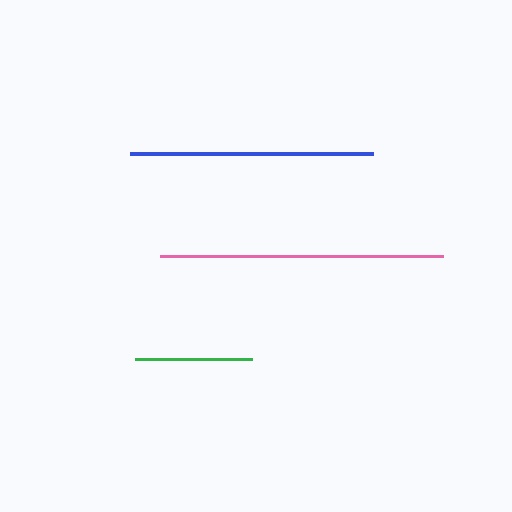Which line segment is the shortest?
The green line is the shortest at approximately 118 pixels.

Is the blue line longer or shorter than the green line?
The blue line is longer than the green line.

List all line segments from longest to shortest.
From longest to shortest: pink, blue, green.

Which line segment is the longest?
The pink line is the longest at approximately 283 pixels.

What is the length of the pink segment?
The pink segment is approximately 283 pixels long.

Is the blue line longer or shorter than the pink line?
The pink line is longer than the blue line.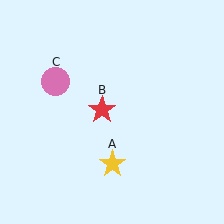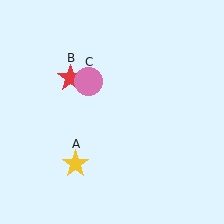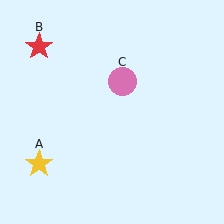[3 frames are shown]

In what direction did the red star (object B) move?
The red star (object B) moved up and to the left.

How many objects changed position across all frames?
3 objects changed position: yellow star (object A), red star (object B), pink circle (object C).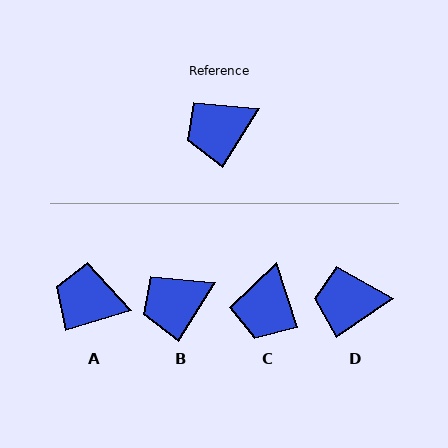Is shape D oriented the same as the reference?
No, it is off by about 24 degrees.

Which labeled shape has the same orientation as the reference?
B.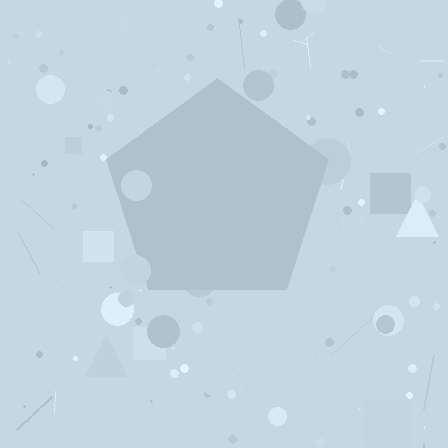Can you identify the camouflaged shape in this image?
The camouflaged shape is a pentagon.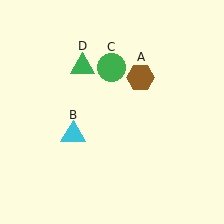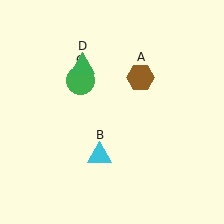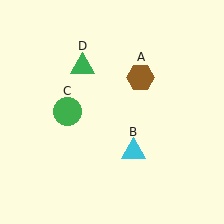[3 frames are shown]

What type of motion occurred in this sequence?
The cyan triangle (object B), green circle (object C) rotated counterclockwise around the center of the scene.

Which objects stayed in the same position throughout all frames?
Brown hexagon (object A) and green triangle (object D) remained stationary.